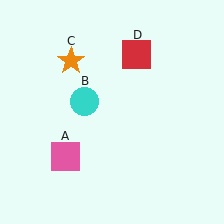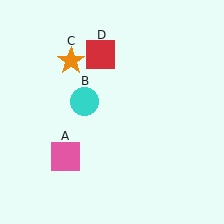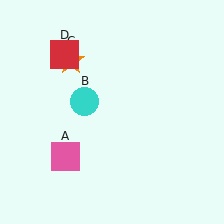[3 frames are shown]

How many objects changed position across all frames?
1 object changed position: red square (object D).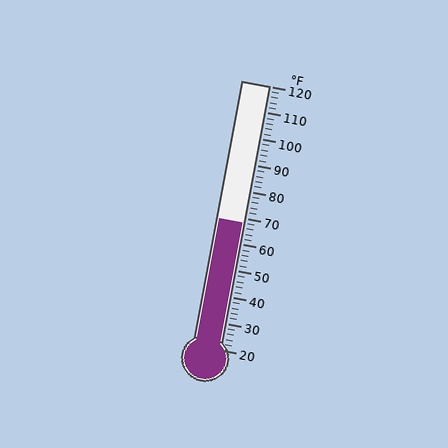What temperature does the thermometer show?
The thermometer shows approximately 68°F.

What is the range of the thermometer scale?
The thermometer scale ranges from 20°F to 120°F.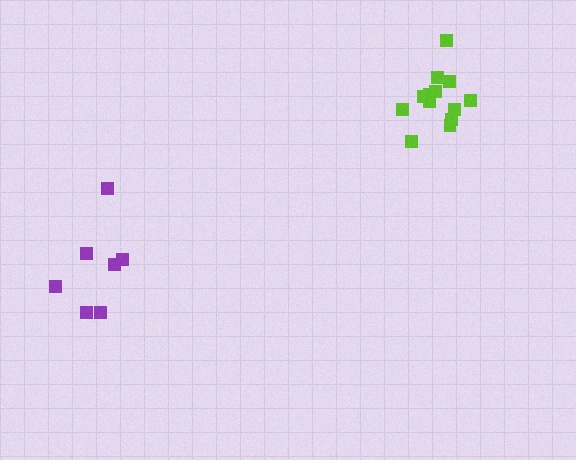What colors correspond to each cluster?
The clusters are colored: lime, purple.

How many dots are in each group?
Group 1: 13 dots, Group 2: 7 dots (20 total).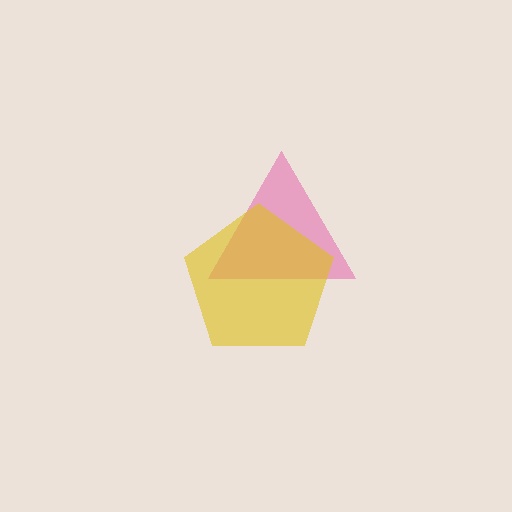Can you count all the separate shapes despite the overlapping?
Yes, there are 2 separate shapes.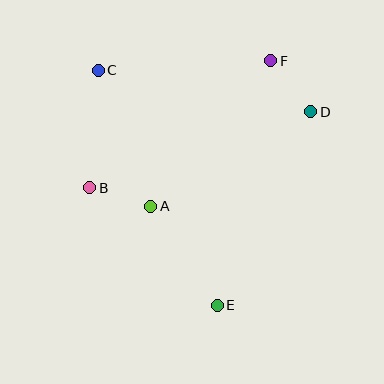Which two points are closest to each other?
Points A and B are closest to each other.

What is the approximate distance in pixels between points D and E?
The distance between D and E is approximately 215 pixels.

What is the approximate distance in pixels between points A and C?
The distance between A and C is approximately 146 pixels.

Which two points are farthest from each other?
Points C and E are farthest from each other.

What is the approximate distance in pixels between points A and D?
The distance between A and D is approximately 185 pixels.